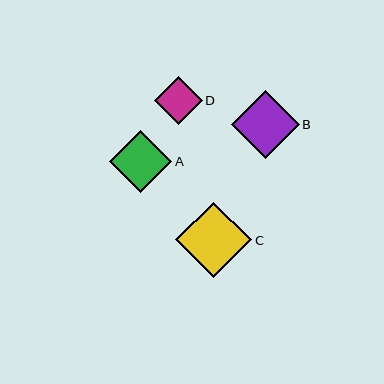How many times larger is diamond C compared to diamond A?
Diamond C is approximately 1.2 times the size of diamond A.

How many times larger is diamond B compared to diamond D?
Diamond B is approximately 1.4 times the size of diamond D.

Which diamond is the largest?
Diamond C is the largest with a size of approximately 76 pixels.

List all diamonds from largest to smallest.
From largest to smallest: C, B, A, D.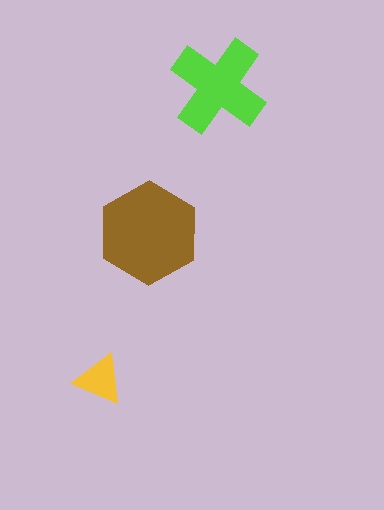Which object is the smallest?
The yellow triangle.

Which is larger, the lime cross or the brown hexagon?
The brown hexagon.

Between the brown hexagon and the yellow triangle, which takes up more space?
The brown hexagon.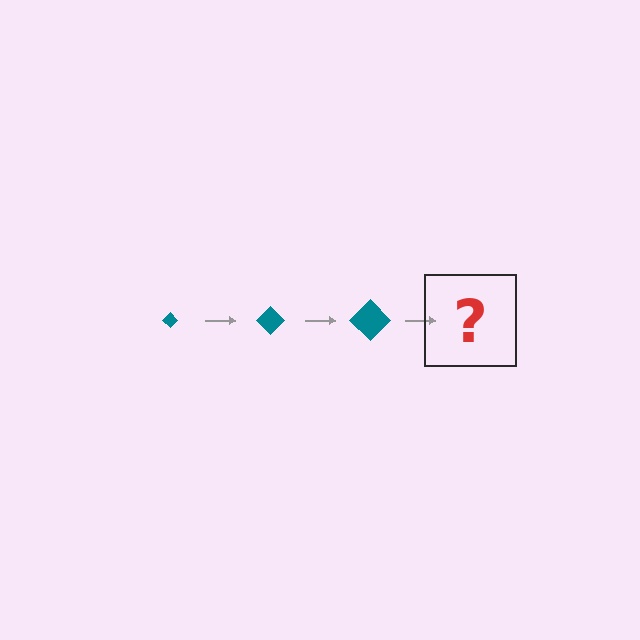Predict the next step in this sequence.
The next step is a teal diamond, larger than the previous one.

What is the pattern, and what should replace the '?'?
The pattern is that the diamond gets progressively larger each step. The '?' should be a teal diamond, larger than the previous one.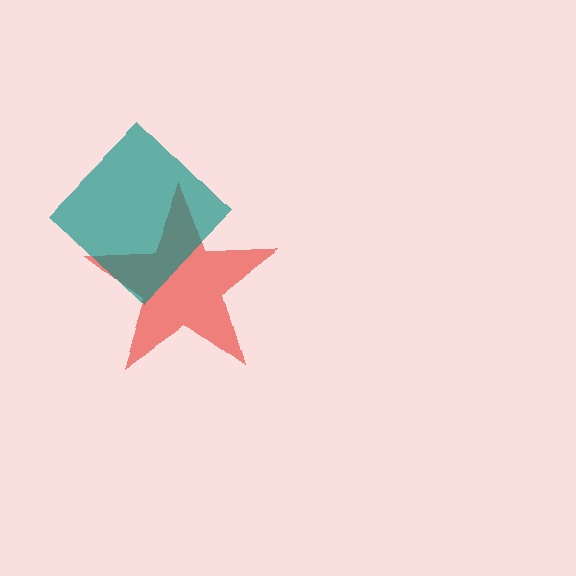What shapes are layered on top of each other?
The layered shapes are: a red star, a teal diamond.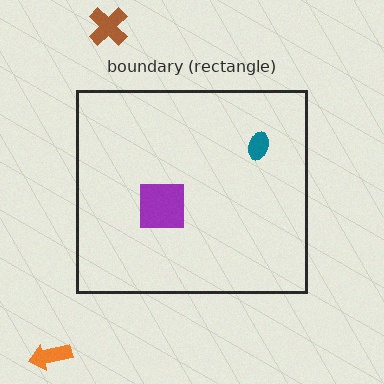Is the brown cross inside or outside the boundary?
Outside.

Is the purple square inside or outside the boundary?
Inside.